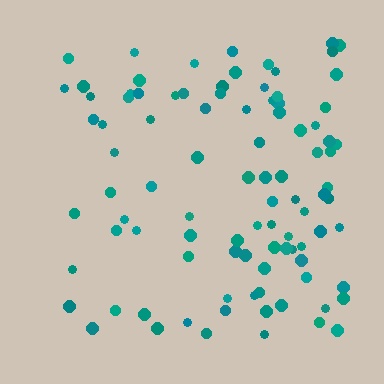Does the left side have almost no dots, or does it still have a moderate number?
Still a moderate number, just noticeably fewer than the right.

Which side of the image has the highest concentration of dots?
The right.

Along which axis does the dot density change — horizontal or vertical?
Horizontal.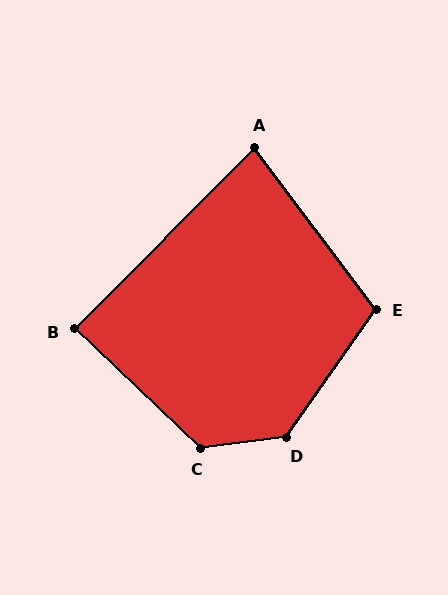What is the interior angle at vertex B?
Approximately 89 degrees (approximately right).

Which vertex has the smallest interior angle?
A, at approximately 82 degrees.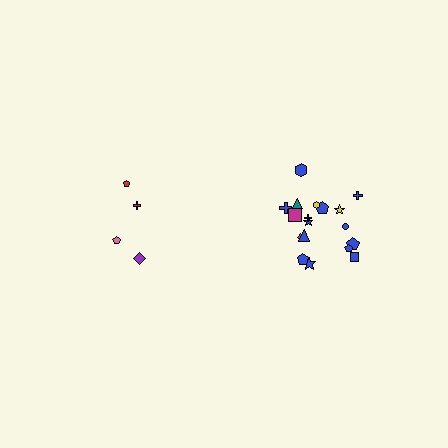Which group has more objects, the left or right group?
The right group.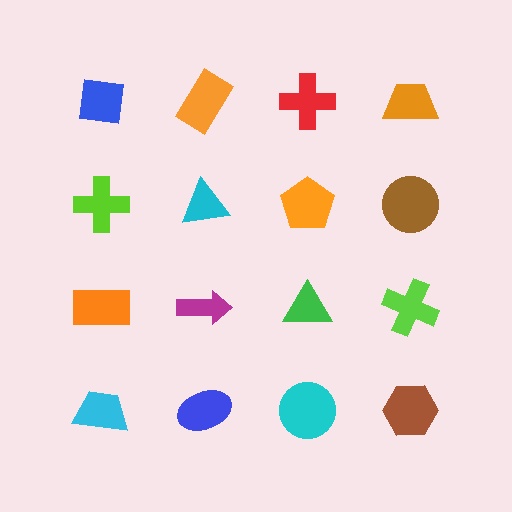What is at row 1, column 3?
A red cross.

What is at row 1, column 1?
A blue square.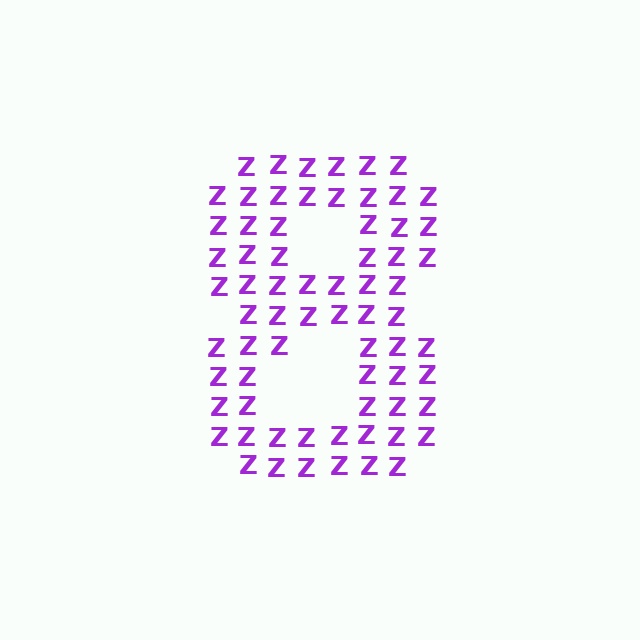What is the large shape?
The large shape is the digit 8.